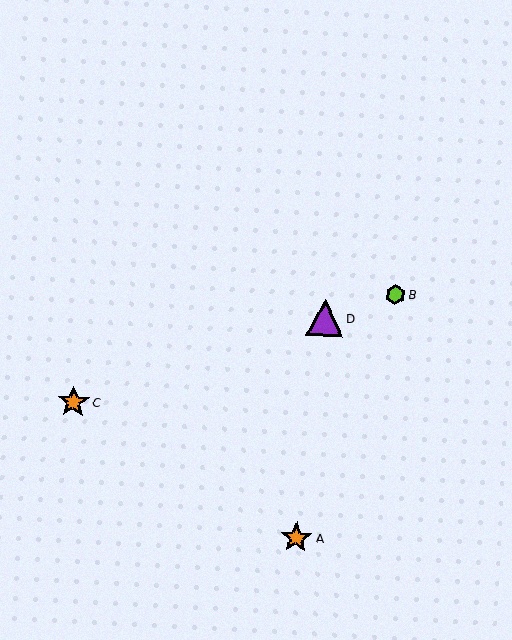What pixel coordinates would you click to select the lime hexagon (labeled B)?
Click at (395, 295) to select the lime hexagon B.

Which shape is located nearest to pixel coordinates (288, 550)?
The orange star (labeled A) at (296, 537) is nearest to that location.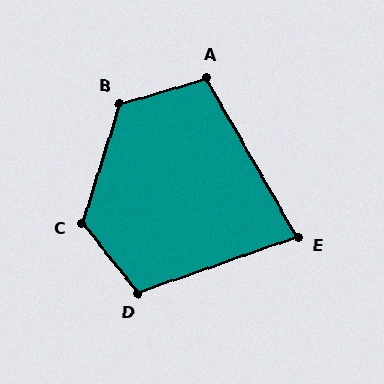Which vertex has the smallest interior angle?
E, at approximately 80 degrees.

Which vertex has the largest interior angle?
C, at approximately 124 degrees.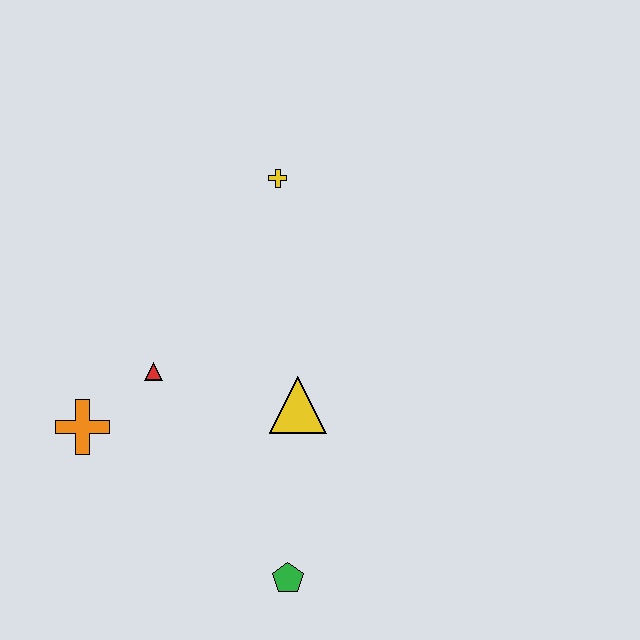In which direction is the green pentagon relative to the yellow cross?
The green pentagon is below the yellow cross.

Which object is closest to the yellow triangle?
The red triangle is closest to the yellow triangle.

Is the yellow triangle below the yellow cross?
Yes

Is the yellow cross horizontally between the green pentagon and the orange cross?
Yes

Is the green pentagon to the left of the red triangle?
No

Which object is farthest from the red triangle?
The green pentagon is farthest from the red triangle.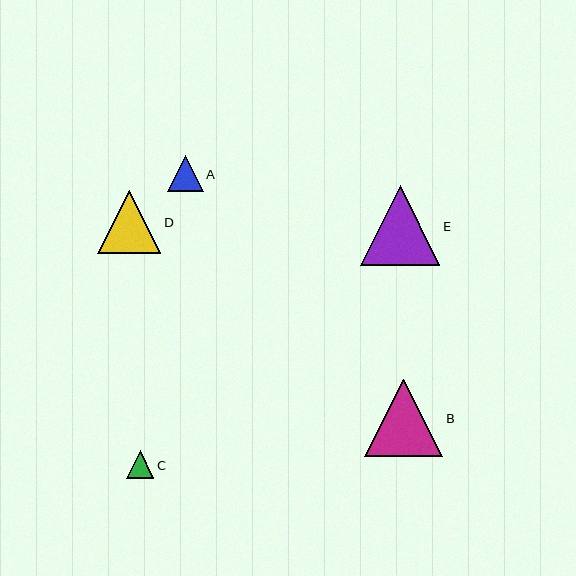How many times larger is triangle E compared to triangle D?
Triangle E is approximately 1.3 times the size of triangle D.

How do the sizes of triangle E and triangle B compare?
Triangle E and triangle B are approximately the same size.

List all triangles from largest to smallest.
From largest to smallest: E, B, D, A, C.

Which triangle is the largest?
Triangle E is the largest with a size of approximately 80 pixels.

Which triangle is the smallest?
Triangle C is the smallest with a size of approximately 28 pixels.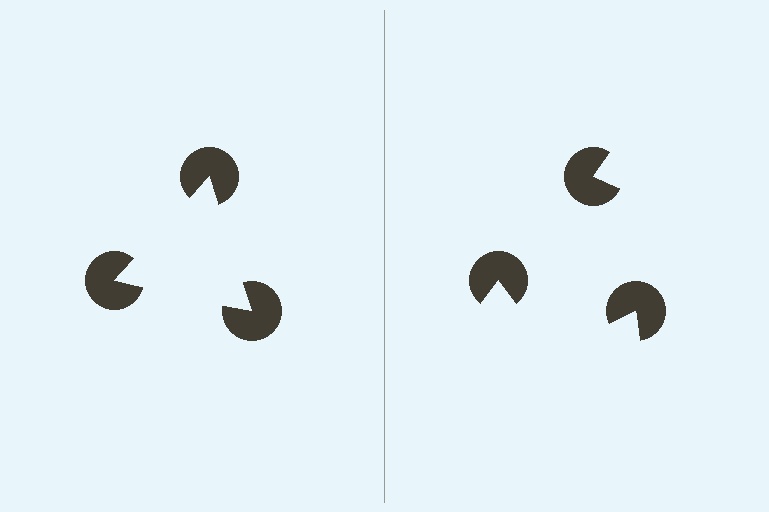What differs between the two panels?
The pac-man discs are positioned identically on both sides; only the wedge orientations differ. On the left they align to a triangle; on the right they are misaligned.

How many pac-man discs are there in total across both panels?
6 — 3 on each side.